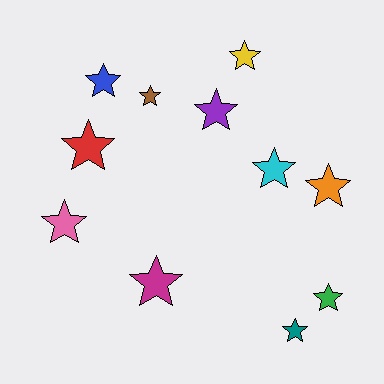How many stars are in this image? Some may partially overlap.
There are 11 stars.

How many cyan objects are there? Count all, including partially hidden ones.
There is 1 cyan object.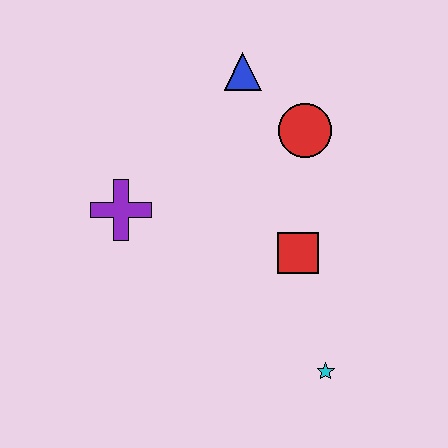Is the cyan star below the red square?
Yes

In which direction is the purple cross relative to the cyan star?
The purple cross is to the left of the cyan star.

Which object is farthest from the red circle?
The cyan star is farthest from the red circle.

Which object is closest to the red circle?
The blue triangle is closest to the red circle.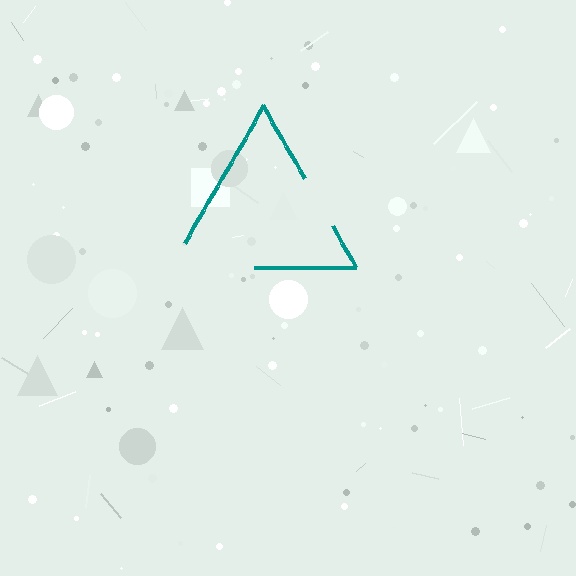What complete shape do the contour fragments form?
The contour fragments form a triangle.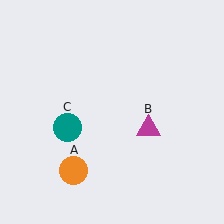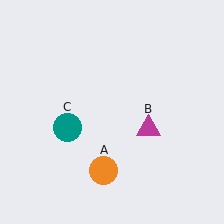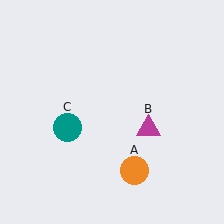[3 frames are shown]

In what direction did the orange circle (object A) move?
The orange circle (object A) moved right.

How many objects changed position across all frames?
1 object changed position: orange circle (object A).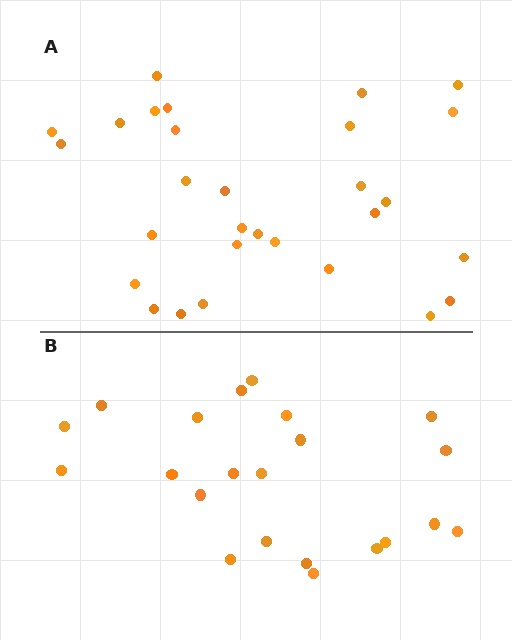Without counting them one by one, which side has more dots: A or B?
Region A (the top region) has more dots.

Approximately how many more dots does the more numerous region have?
Region A has roughly 8 or so more dots than region B.